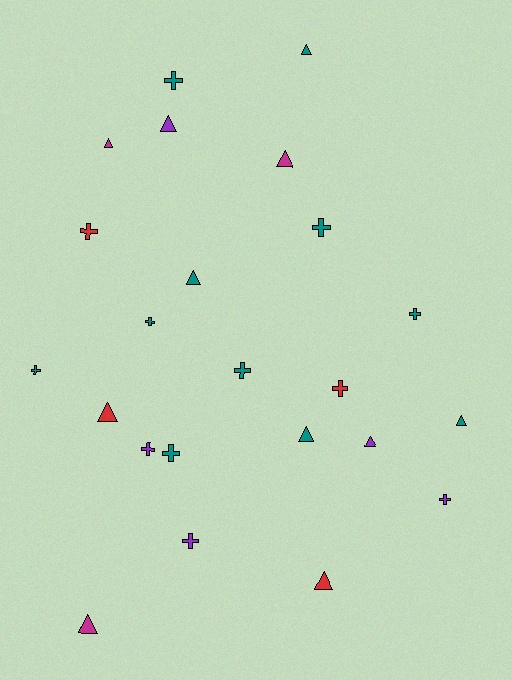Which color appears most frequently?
Teal, with 11 objects.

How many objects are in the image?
There are 23 objects.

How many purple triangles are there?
There are 2 purple triangles.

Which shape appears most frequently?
Cross, with 12 objects.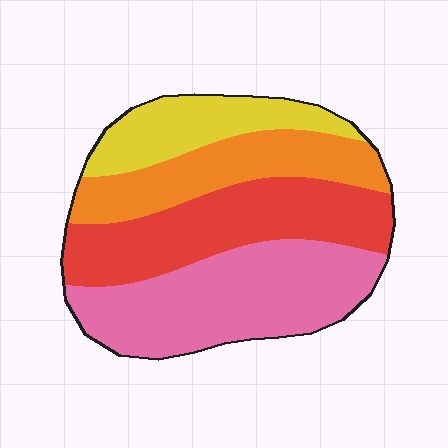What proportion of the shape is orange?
Orange covers 21% of the shape.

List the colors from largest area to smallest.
From largest to smallest: pink, red, orange, yellow.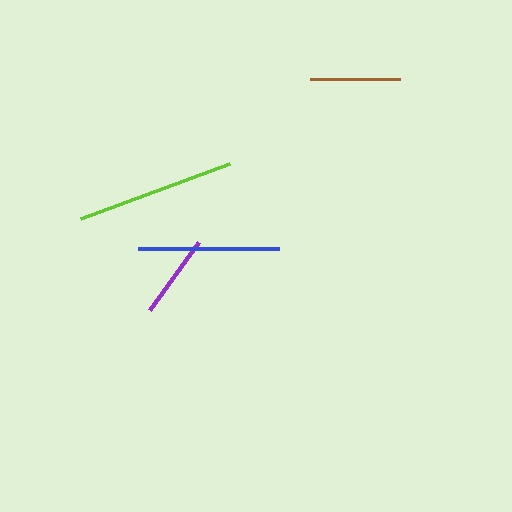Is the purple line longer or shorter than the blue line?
The blue line is longer than the purple line.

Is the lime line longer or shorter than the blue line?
The lime line is longer than the blue line.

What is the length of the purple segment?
The purple segment is approximately 83 pixels long.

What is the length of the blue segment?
The blue segment is approximately 141 pixels long.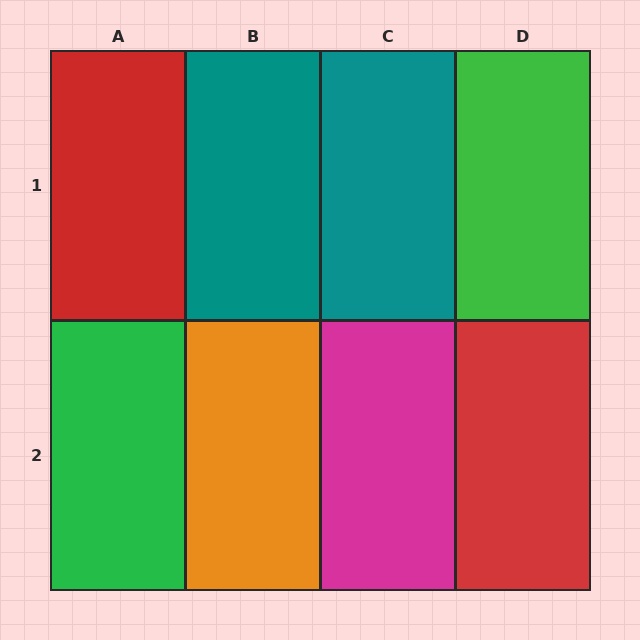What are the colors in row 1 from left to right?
Red, teal, teal, green.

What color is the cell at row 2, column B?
Orange.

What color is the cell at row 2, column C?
Magenta.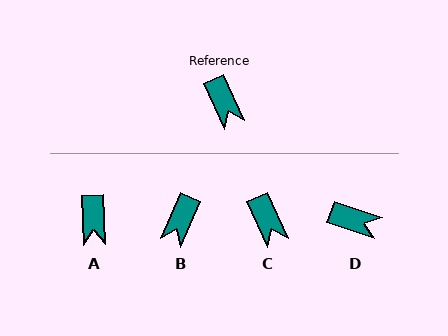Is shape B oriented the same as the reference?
No, it is off by about 48 degrees.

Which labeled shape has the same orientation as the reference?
C.